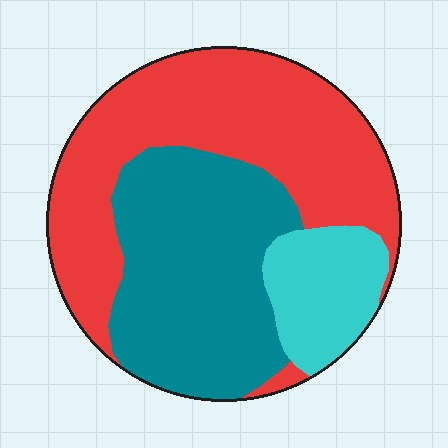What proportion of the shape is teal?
Teal covers roughly 40% of the shape.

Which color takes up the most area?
Red, at roughly 50%.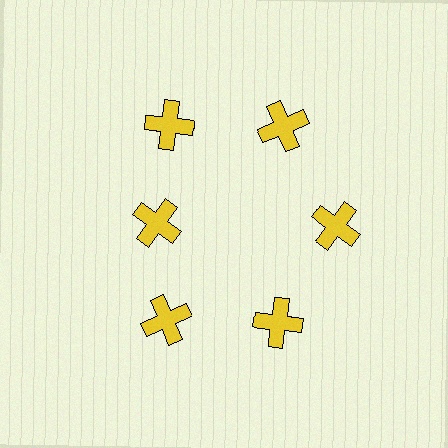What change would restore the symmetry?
The symmetry would be restored by moving it outward, back onto the ring so that all 6 crosses sit at equal angles and equal distance from the center.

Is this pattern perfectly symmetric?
No. The 6 yellow crosses are arranged in a ring, but one element near the 9 o'clock position is pulled inward toward the center, breaking the 6-fold rotational symmetry.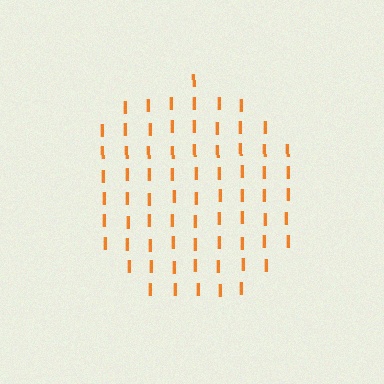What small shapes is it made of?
It is made of small letter I's.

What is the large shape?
The large shape is a circle.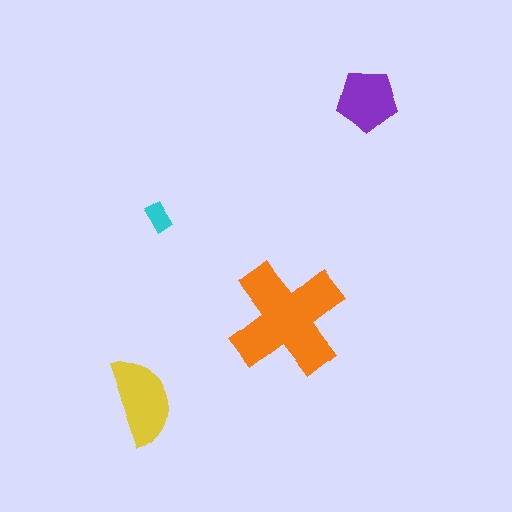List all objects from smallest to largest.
The cyan rectangle, the purple pentagon, the yellow semicircle, the orange cross.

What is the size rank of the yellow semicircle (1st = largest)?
2nd.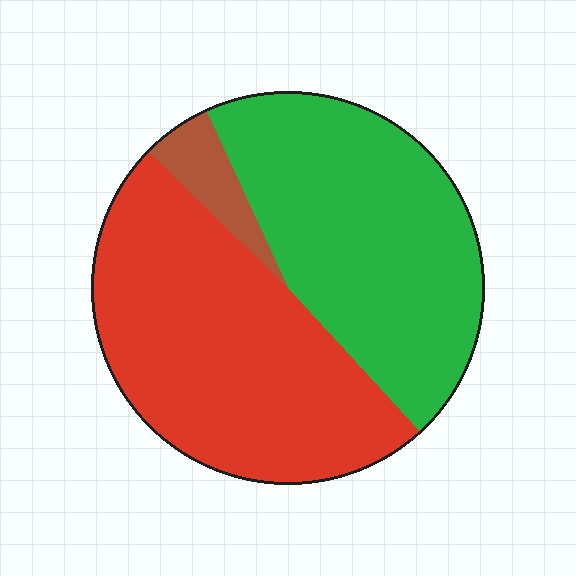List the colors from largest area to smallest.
From largest to smallest: red, green, brown.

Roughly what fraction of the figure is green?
Green covers 45% of the figure.